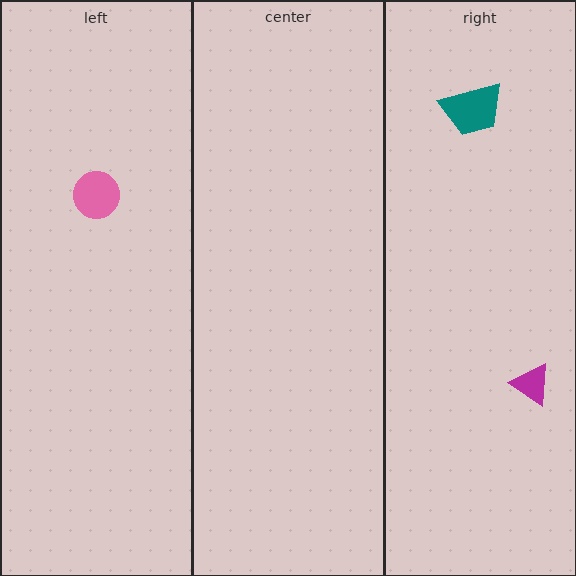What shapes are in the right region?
The teal trapezoid, the magenta triangle.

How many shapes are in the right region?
2.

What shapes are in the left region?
The pink circle.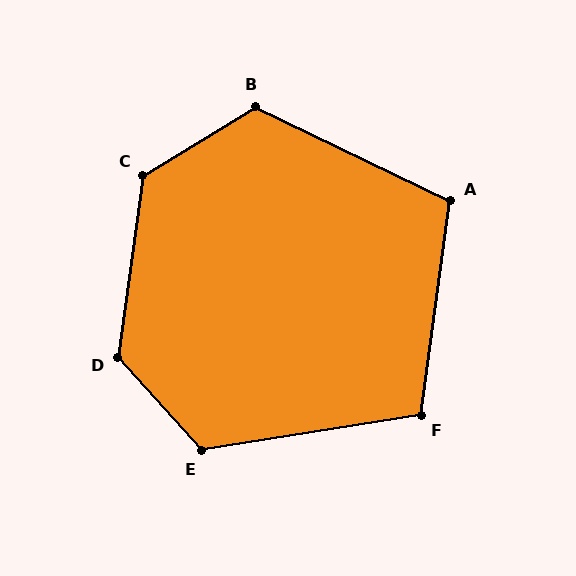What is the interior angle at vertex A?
Approximately 108 degrees (obtuse).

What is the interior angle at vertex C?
Approximately 129 degrees (obtuse).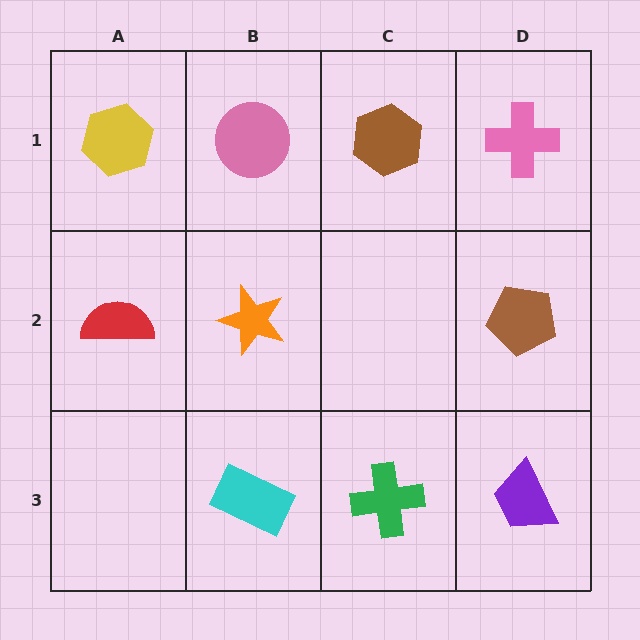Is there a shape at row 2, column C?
No, that cell is empty.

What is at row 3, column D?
A purple trapezoid.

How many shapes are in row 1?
4 shapes.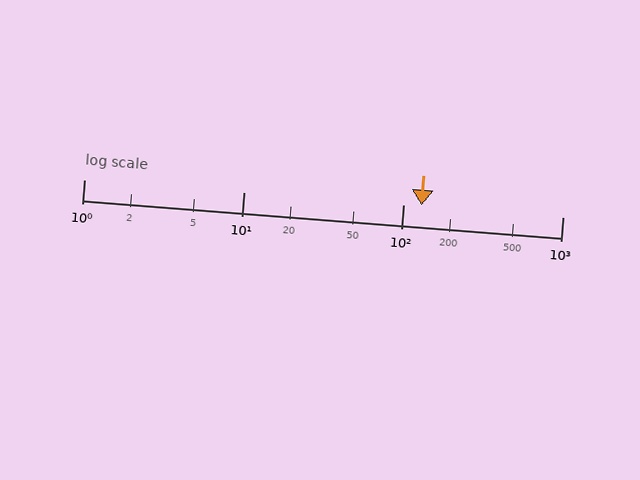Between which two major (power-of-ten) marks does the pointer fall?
The pointer is between 100 and 1000.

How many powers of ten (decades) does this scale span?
The scale spans 3 decades, from 1 to 1000.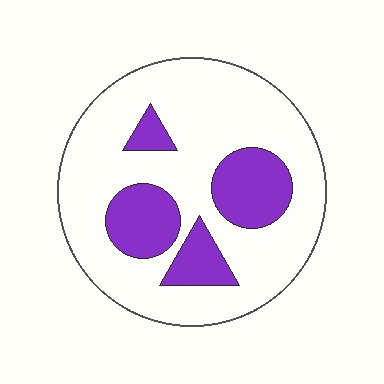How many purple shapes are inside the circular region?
4.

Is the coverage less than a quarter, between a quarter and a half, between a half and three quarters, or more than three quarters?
Less than a quarter.